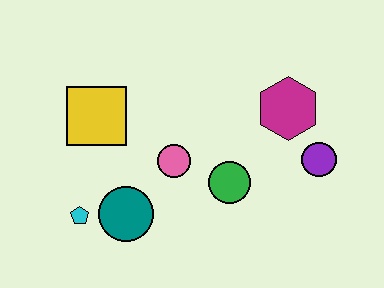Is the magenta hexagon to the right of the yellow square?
Yes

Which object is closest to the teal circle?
The cyan pentagon is closest to the teal circle.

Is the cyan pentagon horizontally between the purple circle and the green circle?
No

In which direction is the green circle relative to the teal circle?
The green circle is to the right of the teal circle.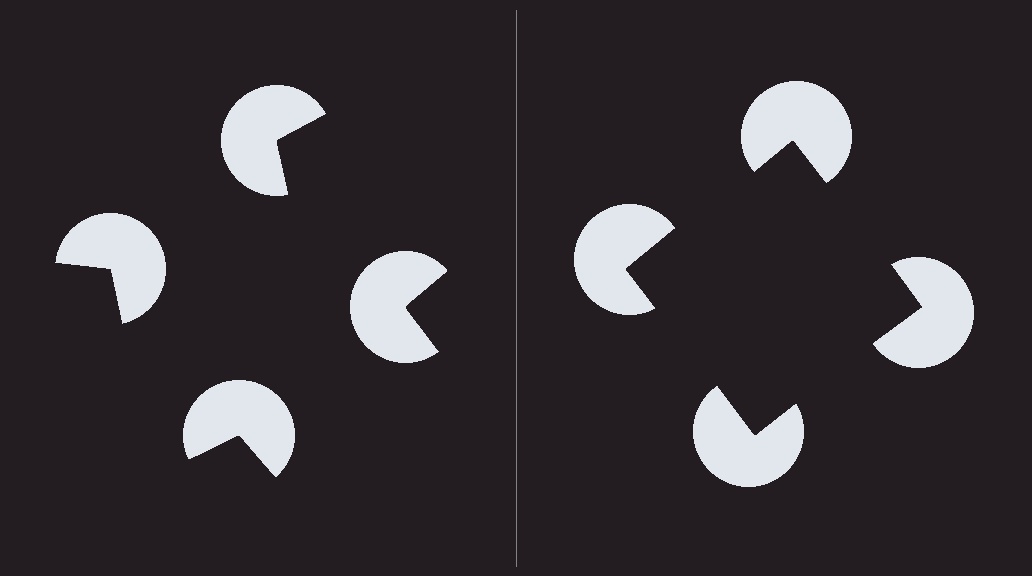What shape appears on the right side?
An illusory square.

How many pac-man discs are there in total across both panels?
8 — 4 on each side.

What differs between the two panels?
The pac-man discs are positioned identically on both sides; only the wedge orientations differ. On the right they align to a square; on the left they are misaligned.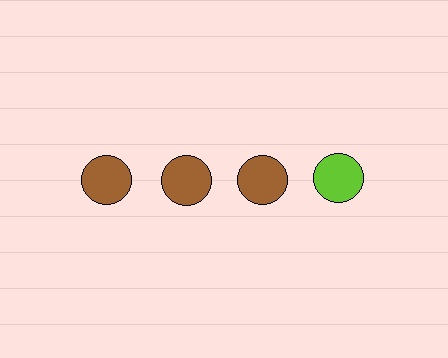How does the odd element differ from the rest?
It has a different color: lime instead of brown.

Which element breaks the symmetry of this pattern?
The lime circle in the top row, second from right column breaks the symmetry. All other shapes are brown circles.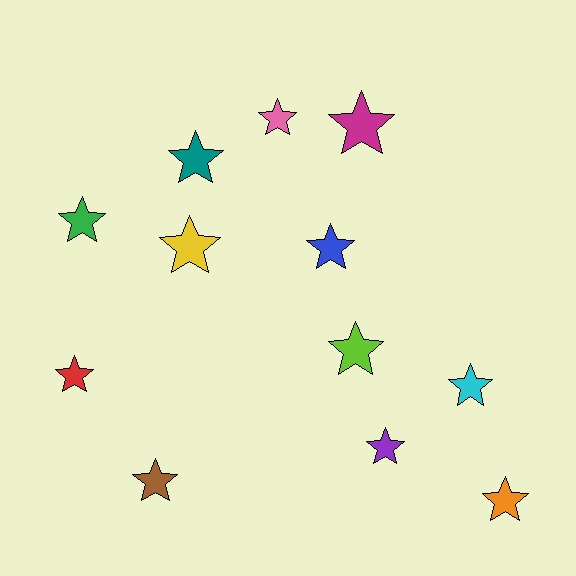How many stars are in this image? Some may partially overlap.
There are 12 stars.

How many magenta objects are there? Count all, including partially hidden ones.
There is 1 magenta object.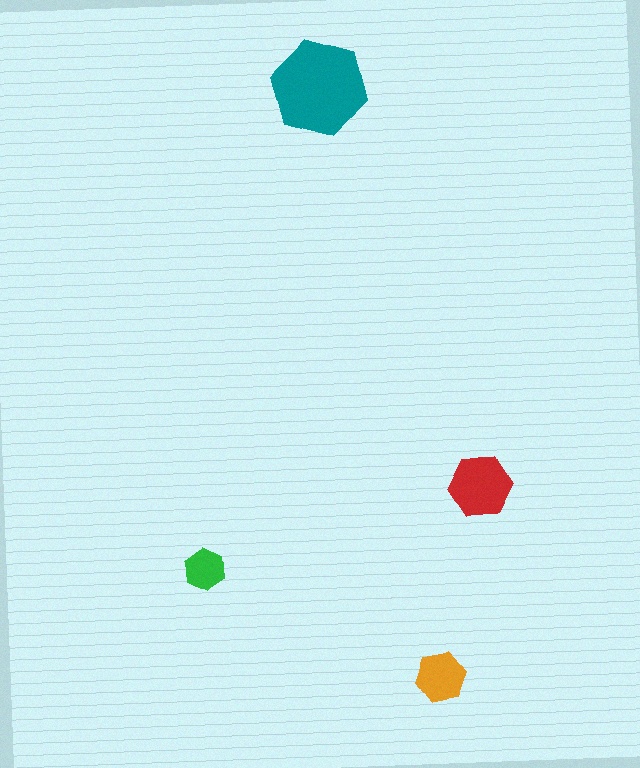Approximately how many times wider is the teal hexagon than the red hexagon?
About 1.5 times wider.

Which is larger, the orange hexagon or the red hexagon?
The red one.